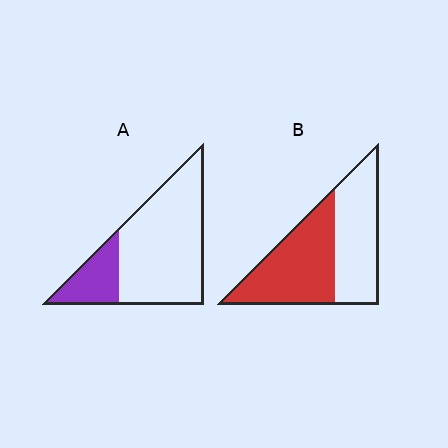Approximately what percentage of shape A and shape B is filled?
A is approximately 25% and B is approximately 55%.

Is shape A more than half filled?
No.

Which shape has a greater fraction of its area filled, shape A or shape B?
Shape B.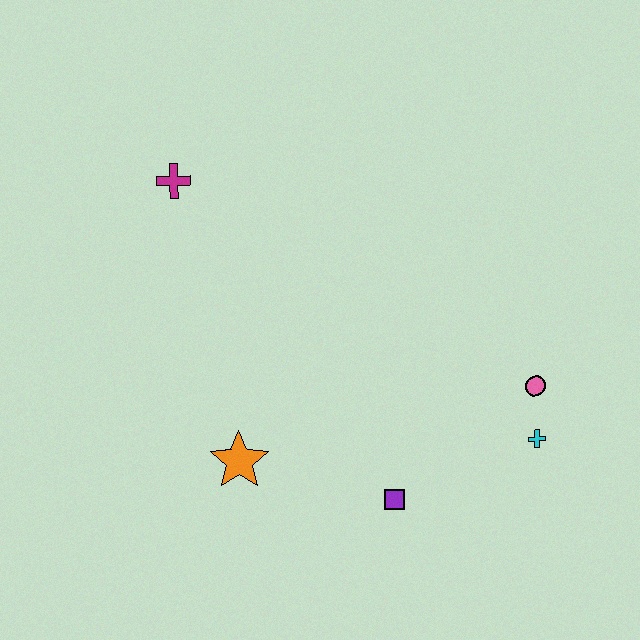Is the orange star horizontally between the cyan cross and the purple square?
No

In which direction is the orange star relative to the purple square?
The orange star is to the left of the purple square.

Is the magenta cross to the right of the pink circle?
No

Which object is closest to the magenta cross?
The orange star is closest to the magenta cross.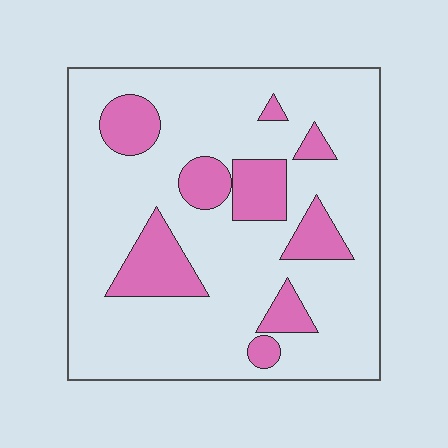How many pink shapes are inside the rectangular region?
9.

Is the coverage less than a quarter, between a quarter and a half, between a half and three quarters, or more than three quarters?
Less than a quarter.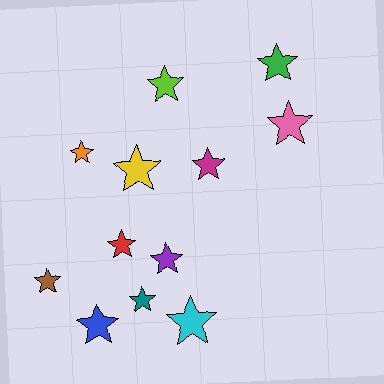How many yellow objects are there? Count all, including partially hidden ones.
There is 1 yellow object.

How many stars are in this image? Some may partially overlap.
There are 12 stars.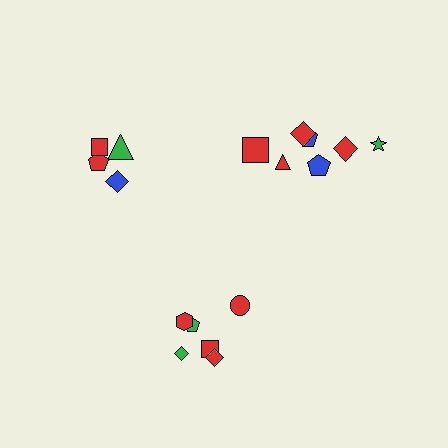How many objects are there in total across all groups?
There are 17 objects.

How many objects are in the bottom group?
There are 6 objects.